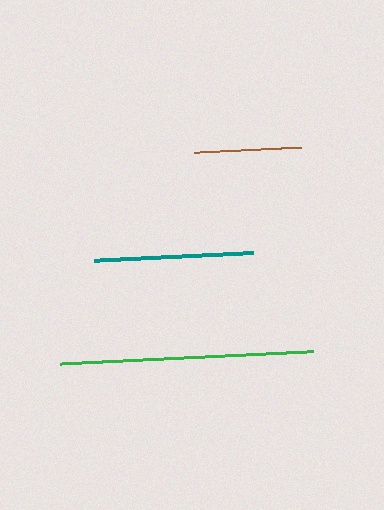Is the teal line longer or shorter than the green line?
The green line is longer than the teal line.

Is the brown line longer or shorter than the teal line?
The teal line is longer than the brown line.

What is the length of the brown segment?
The brown segment is approximately 108 pixels long.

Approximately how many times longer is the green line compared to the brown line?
The green line is approximately 2.4 times the length of the brown line.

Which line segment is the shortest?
The brown line is the shortest at approximately 108 pixels.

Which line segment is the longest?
The green line is the longest at approximately 253 pixels.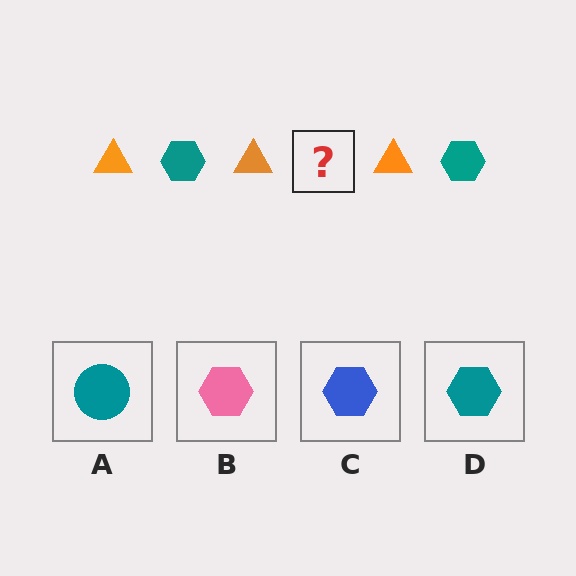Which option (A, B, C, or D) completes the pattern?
D.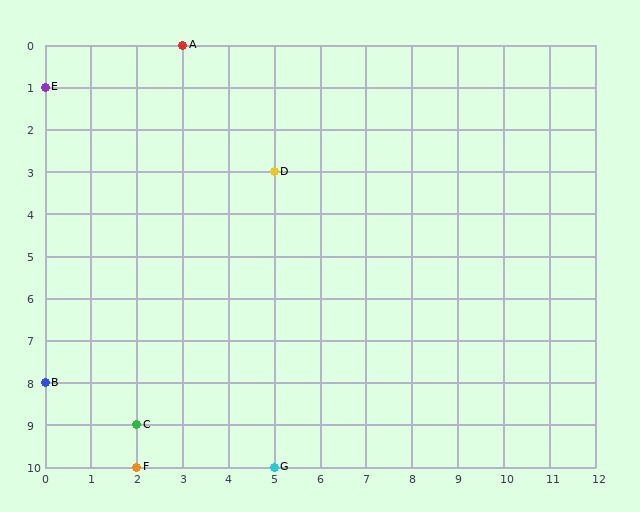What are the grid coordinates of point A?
Point A is at grid coordinates (3, 0).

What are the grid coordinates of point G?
Point G is at grid coordinates (5, 10).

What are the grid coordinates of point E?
Point E is at grid coordinates (0, 1).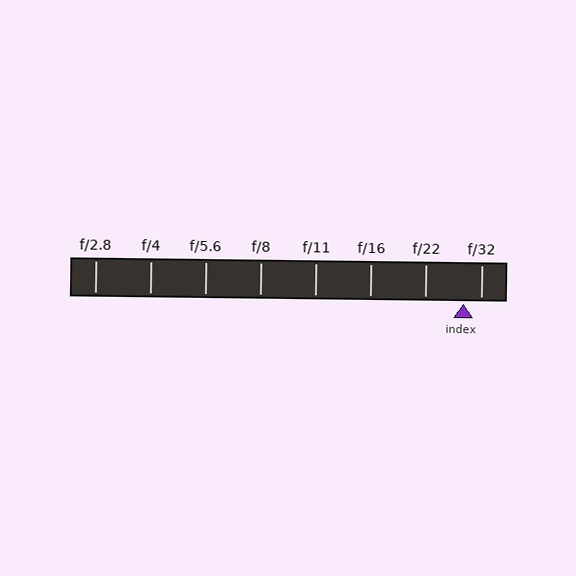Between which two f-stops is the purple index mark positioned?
The index mark is between f/22 and f/32.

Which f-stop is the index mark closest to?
The index mark is closest to f/32.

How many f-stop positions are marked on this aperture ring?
There are 8 f-stop positions marked.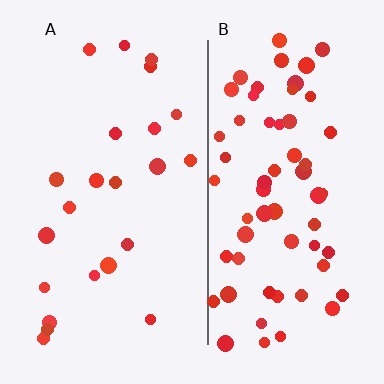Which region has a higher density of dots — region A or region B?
B (the right).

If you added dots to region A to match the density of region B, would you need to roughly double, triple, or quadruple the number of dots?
Approximately triple.